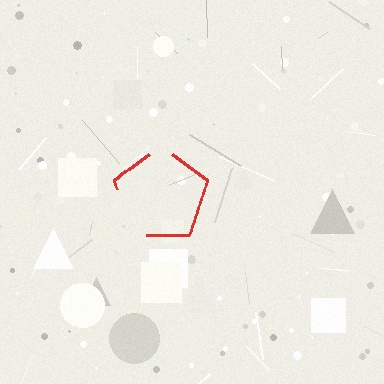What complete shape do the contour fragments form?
The contour fragments form a pentagon.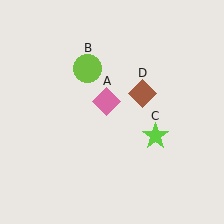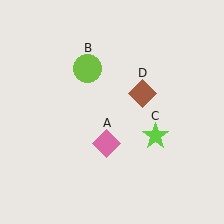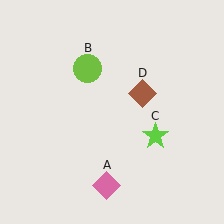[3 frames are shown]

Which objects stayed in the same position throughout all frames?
Lime circle (object B) and lime star (object C) and brown diamond (object D) remained stationary.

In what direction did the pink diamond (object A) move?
The pink diamond (object A) moved down.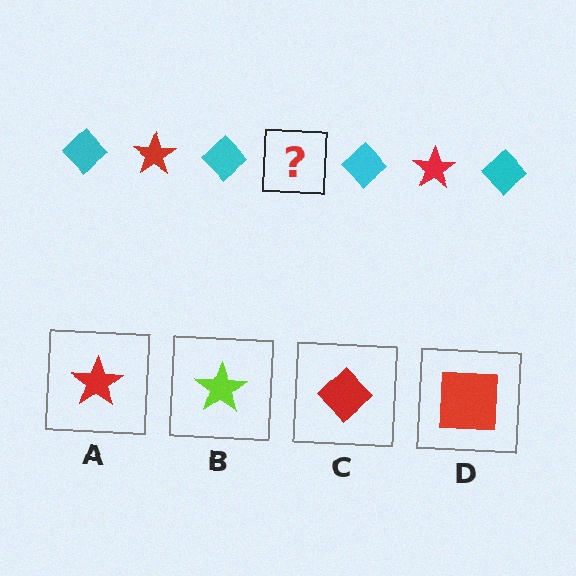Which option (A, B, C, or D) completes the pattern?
A.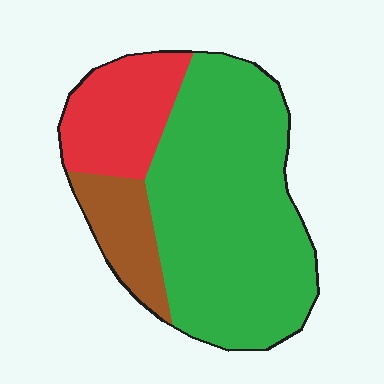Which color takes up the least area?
Brown, at roughly 15%.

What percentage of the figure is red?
Red takes up about one fifth (1/5) of the figure.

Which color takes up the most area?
Green, at roughly 65%.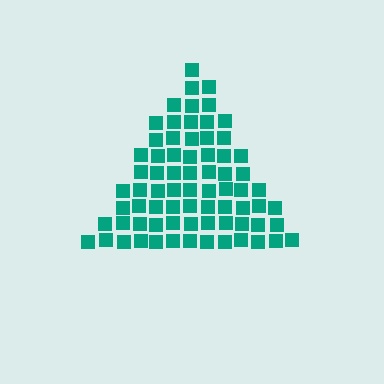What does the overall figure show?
The overall figure shows a triangle.